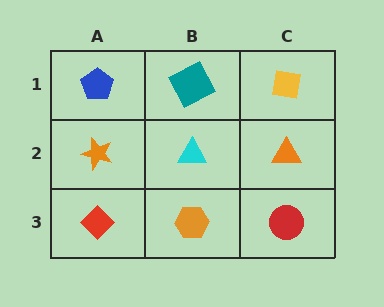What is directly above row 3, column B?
A cyan triangle.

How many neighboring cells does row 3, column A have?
2.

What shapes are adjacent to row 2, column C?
A yellow square (row 1, column C), a red circle (row 3, column C), a cyan triangle (row 2, column B).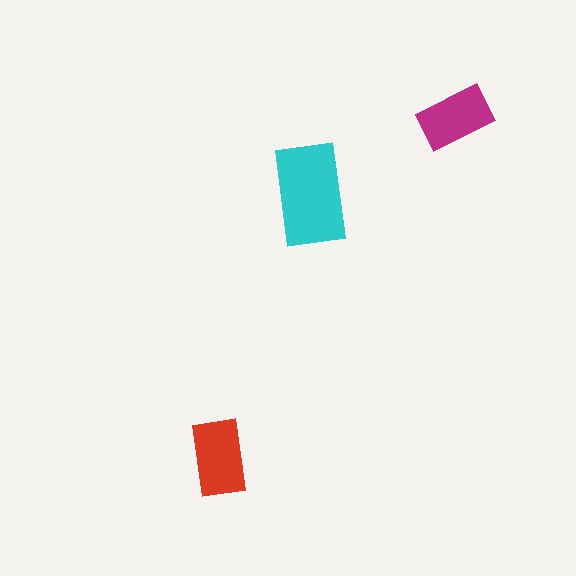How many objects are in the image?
There are 3 objects in the image.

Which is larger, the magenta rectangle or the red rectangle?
The red one.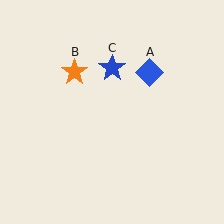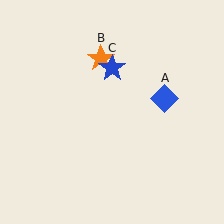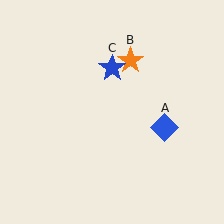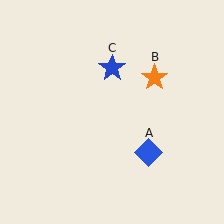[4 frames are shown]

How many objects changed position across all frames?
2 objects changed position: blue diamond (object A), orange star (object B).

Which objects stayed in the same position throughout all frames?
Blue star (object C) remained stationary.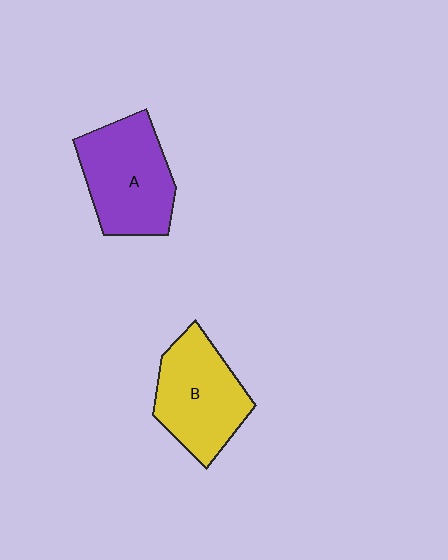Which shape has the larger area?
Shape A (purple).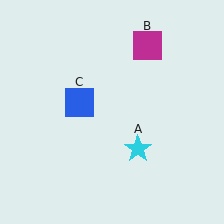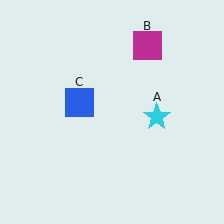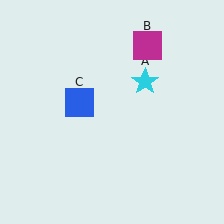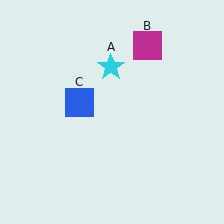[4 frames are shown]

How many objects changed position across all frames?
1 object changed position: cyan star (object A).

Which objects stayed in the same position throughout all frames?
Magenta square (object B) and blue square (object C) remained stationary.